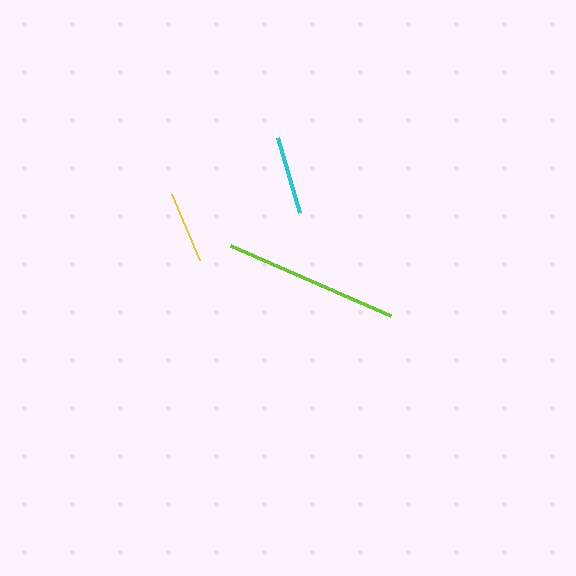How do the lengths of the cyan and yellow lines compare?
The cyan and yellow lines are approximately the same length.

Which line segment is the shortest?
The yellow line is the shortest at approximately 71 pixels.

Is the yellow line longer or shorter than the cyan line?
The cyan line is longer than the yellow line.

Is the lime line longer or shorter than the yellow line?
The lime line is longer than the yellow line.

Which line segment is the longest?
The lime line is the longest at approximately 175 pixels.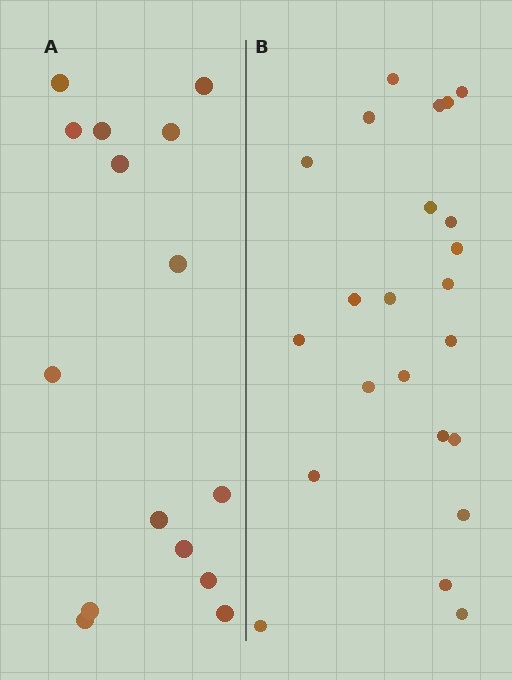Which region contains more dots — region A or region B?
Region B (the right region) has more dots.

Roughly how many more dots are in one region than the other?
Region B has roughly 8 or so more dots than region A.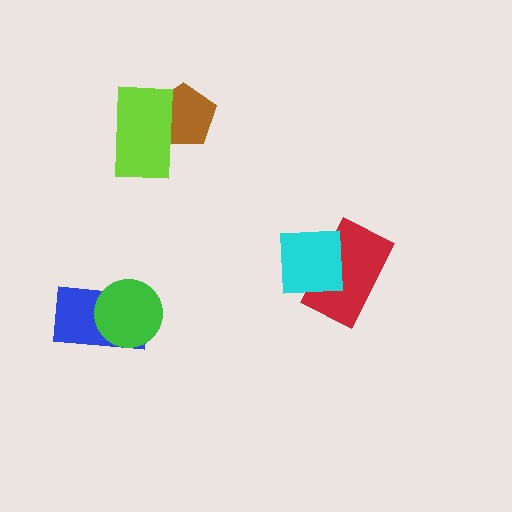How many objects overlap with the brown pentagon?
1 object overlaps with the brown pentagon.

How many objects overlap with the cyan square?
1 object overlaps with the cyan square.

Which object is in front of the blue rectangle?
The green circle is in front of the blue rectangle.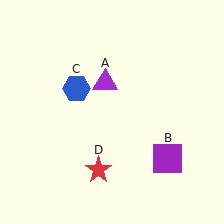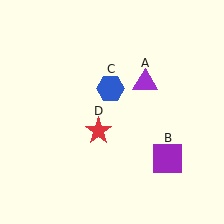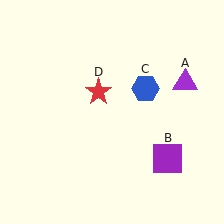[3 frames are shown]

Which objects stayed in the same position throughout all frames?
Purple square (object B) remained stationary.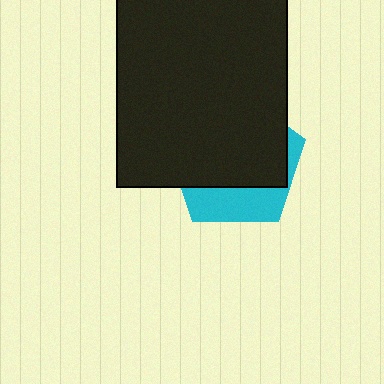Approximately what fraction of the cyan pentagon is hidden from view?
Roughly 69% of the cyan pentagon is hidden behind the black rectangle.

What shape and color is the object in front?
The object in front is a black rectangle.